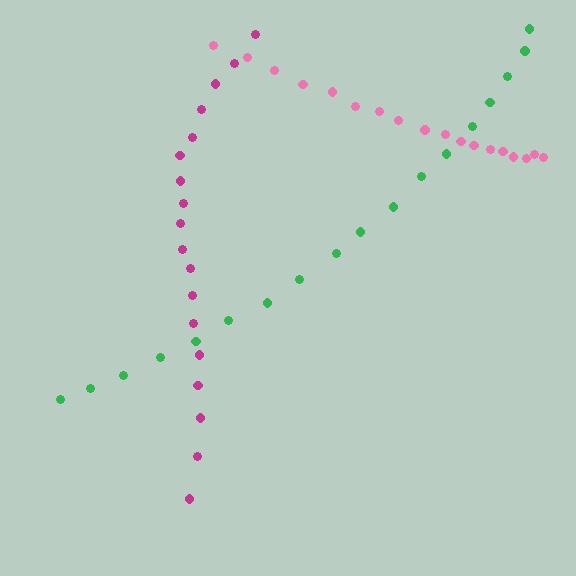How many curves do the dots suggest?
There are 3 distinct paths.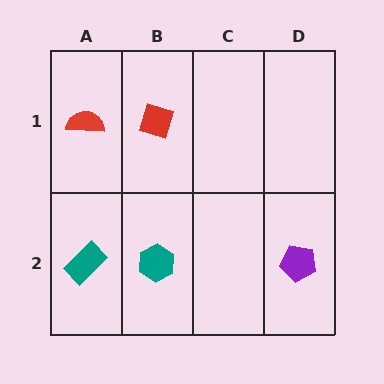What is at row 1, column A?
A red semicircle.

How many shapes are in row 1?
2 shapes.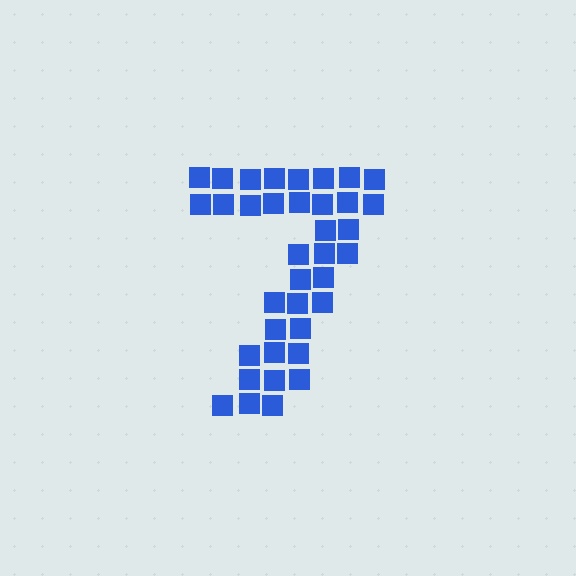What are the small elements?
The small elements are squares.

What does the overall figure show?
The overall figure shows the digit 7.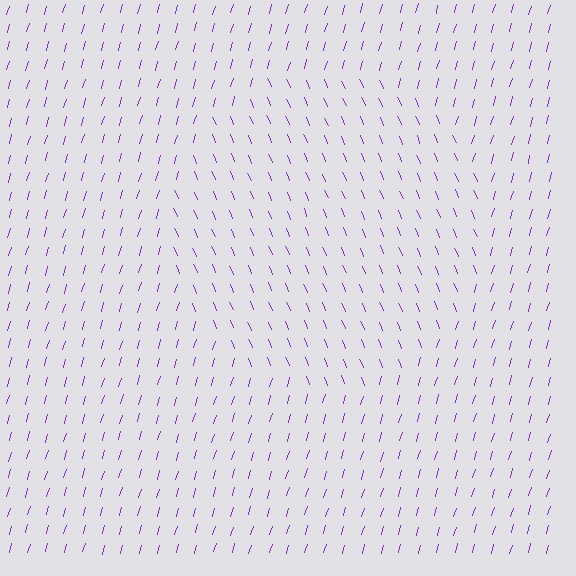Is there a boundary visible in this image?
Yes, there is a texture boundary formed by a change in line orientation.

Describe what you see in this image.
The image is filled with small purple line segments. A circle region in the image has lines oriented differently from the surrounding lines, creating a visible texture boundary.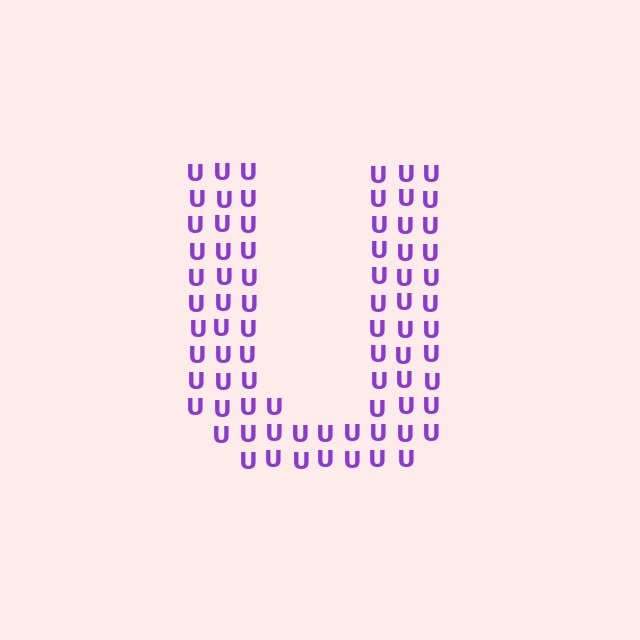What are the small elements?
The small elements are letter U's.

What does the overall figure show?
The overall figure shows the letter U.